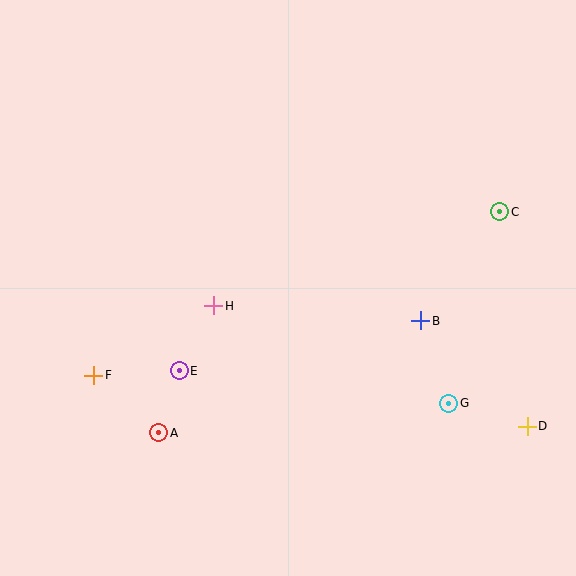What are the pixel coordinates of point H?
Point H is at (214, 306).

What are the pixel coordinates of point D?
Point D is at (527, 426).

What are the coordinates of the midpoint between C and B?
The midpoint between C and B is at (460, 266).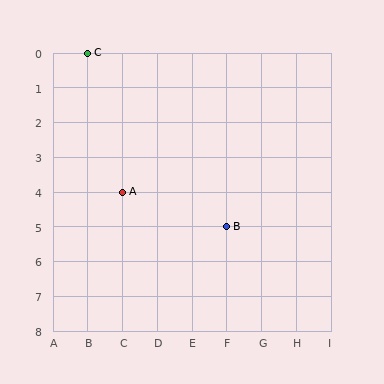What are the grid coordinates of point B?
Point B is at grid coordinates (F, 5).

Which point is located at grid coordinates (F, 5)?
Point B is at (F, 5).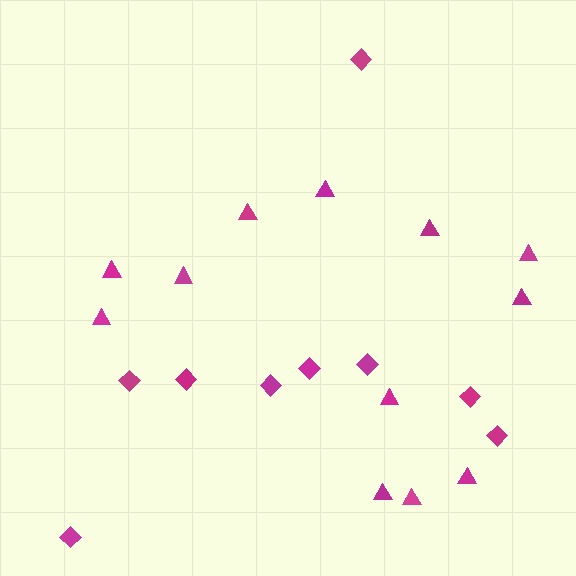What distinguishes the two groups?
There are 2 groups: one group of triangles (12) and one group of diamonds (9).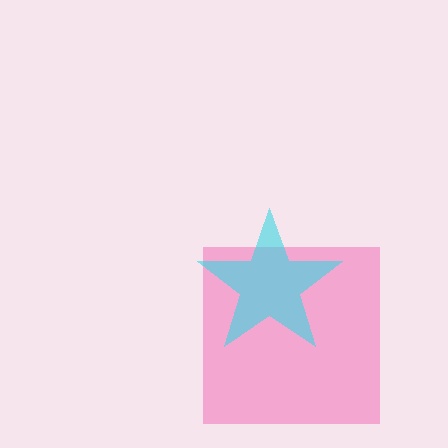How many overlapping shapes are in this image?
There are 2 overlapping shapes in the image.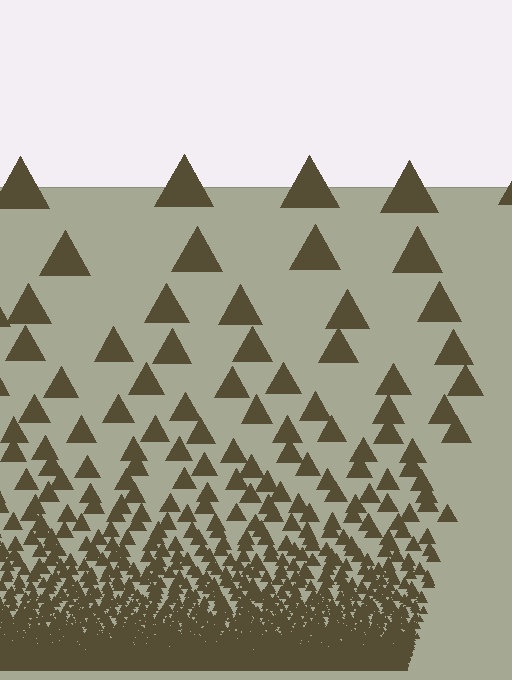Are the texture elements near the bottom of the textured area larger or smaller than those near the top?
Smaller. The gradient is inverted — elements near the bottom are smaller and denser.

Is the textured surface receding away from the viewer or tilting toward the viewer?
The surface appears to tilt toward the viewer. Texture elements get larger and sparser toward the top.